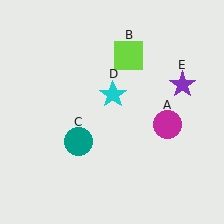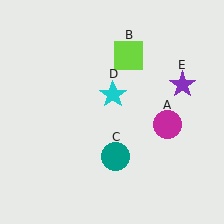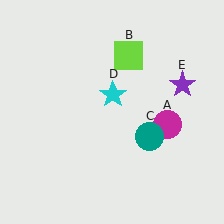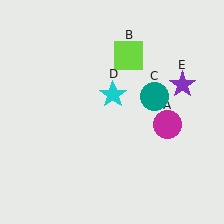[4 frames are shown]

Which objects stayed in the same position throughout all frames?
Magenta circle (object A) and lime square (object B) and cyan star (object D) and purple star (object E) remained stationary.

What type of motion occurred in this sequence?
The teal circle (object C) rotated counterclockwise around the center of the scene.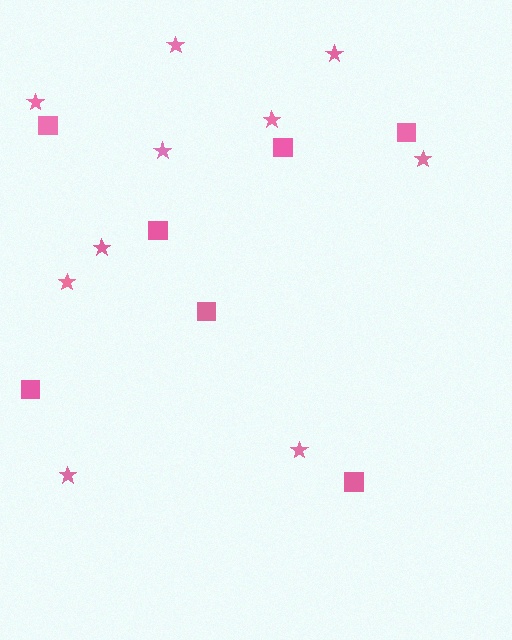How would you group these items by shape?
There are 2 groups: one group of squares (7) and one group of stars (10).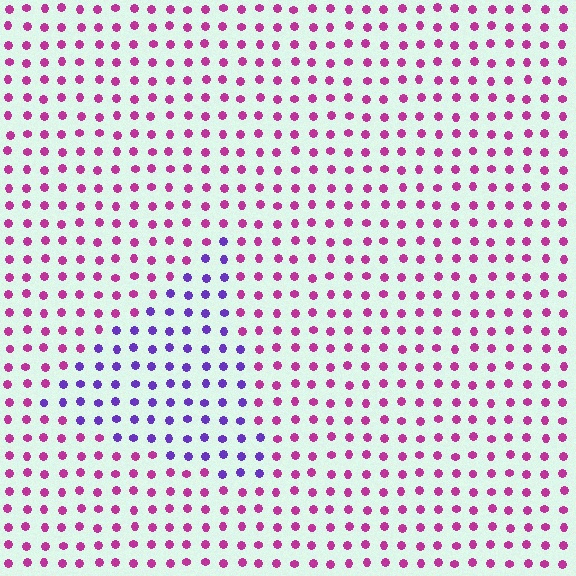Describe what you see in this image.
The image is filled with small magenta elements in a uniform arrangement. A triangle-shaped region is visible where the elements are tinted to a slightly different hue, forming a subtle color boundary.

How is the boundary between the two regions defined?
The boundary is defined purely by a slight shift in hue (about 53 degrees). Spacing, size, and orientation are identical on both sides.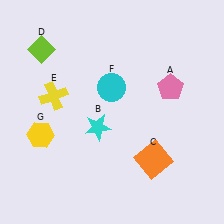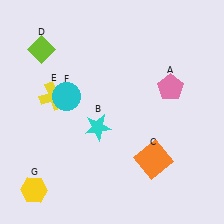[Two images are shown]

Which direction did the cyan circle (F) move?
The cyan circle (F) moved left.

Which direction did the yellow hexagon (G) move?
The yellow hexagon (G) moved down.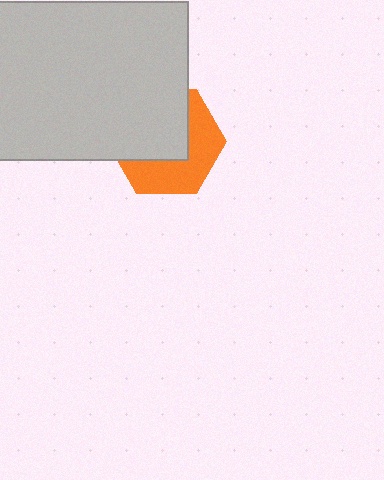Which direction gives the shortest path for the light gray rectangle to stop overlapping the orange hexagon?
Moving toward the upper-left gives the shortest separation.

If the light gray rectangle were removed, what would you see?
You would see the complete orange hexagon.